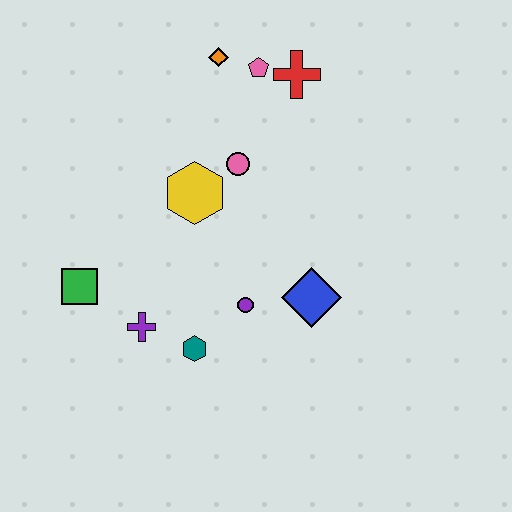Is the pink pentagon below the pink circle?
No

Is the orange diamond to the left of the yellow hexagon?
No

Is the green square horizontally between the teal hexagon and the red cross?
No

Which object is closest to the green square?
The purple cross is closest to the green square.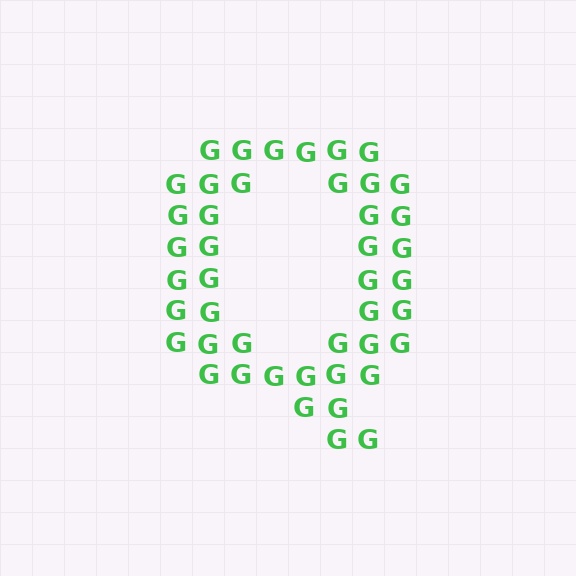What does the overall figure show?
The overall figure shows the letter Q.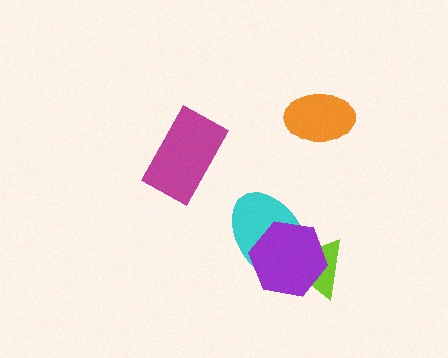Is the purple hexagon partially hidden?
No, no other shape covers it.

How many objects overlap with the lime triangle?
2 objects overlap with the lime triangle.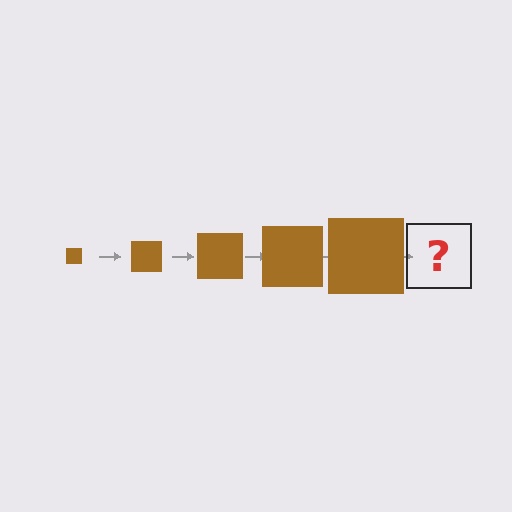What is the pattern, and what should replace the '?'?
The pattern is that the square gets progressively larger each step. The '?' should be a brown square, larger than the previous one.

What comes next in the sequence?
The next element should be a brown square, larger than the previous one.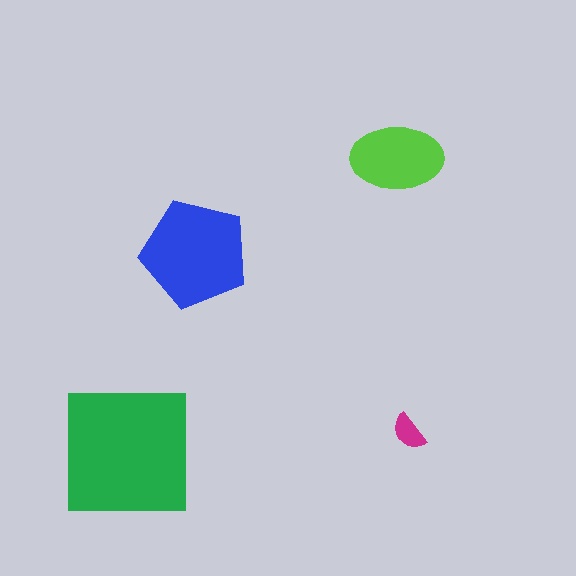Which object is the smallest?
The magenta semicircle.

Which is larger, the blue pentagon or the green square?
The green square.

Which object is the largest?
The green square.